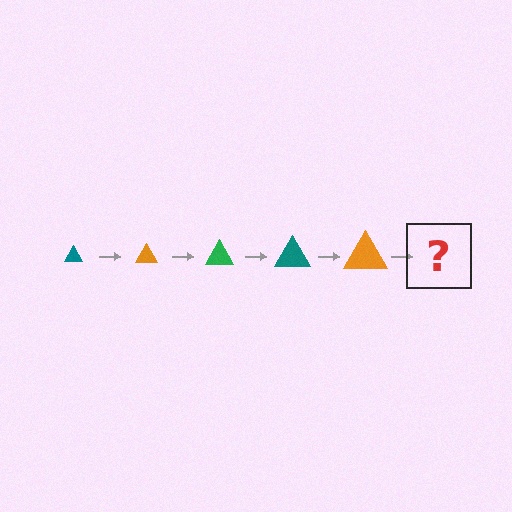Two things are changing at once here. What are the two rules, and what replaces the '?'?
The two rules are that the triangle grows larger each step and the color cycles through teal, orange, and green. The '?' should be a green triangle, larger than the previous one.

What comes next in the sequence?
The next element should be a green triangle, larger than the previous one.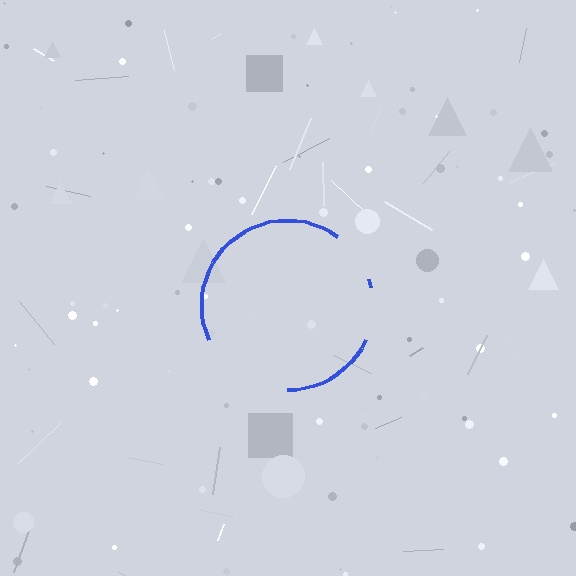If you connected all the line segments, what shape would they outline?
They would outline a circle.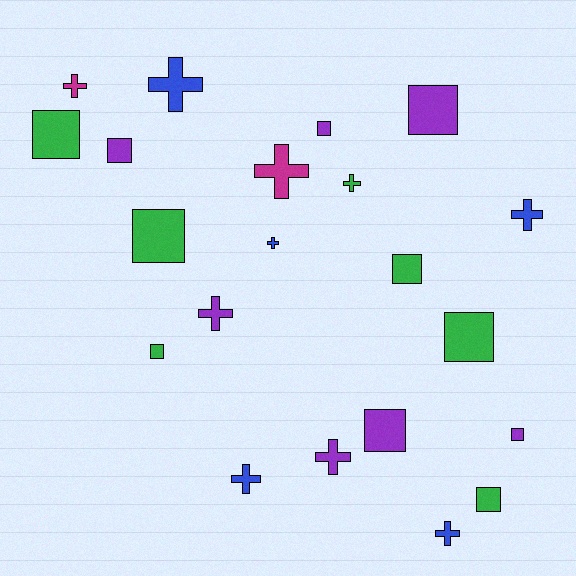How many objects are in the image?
There are 21 objects.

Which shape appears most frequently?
Square, with 11 objects.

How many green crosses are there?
There is 1 green cross.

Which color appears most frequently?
Purple, with 7 objects.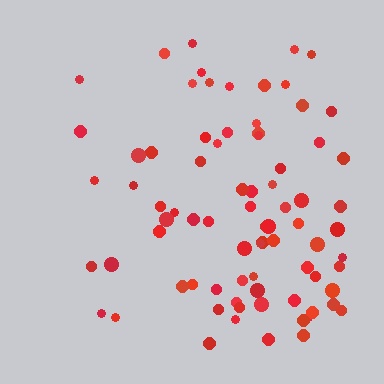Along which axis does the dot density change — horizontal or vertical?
Horizontal.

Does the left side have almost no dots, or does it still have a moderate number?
Still a moderate number, just noticeably fewer than the right.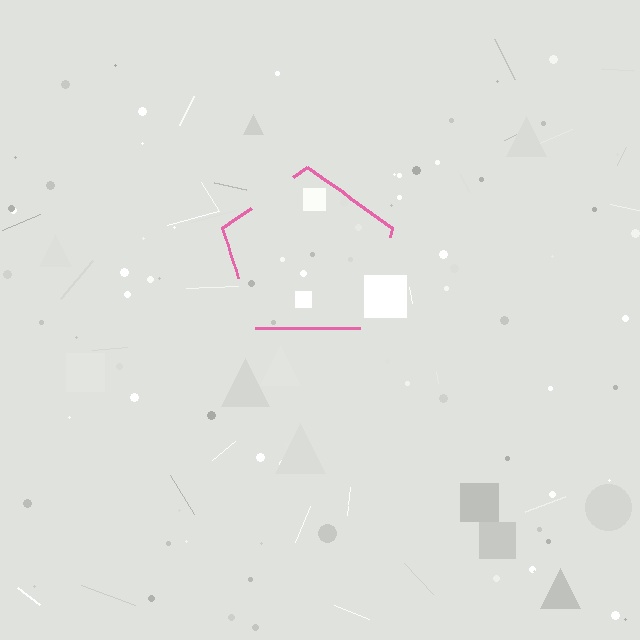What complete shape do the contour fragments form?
The contour fragments form a pentagon.